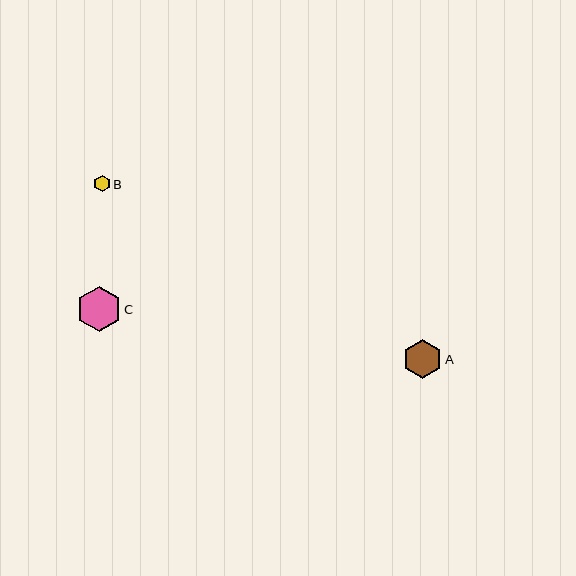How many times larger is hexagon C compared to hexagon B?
Hexagon C is approximately 2.7 times the size of hexagon B.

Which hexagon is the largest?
Hexagon C is the largest with a size of approximately 44 pixels.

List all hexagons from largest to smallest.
From largest to smallest: C, A, B.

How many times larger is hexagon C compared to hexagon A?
Hexagon C is approximately 1.1 times the size of hexagon A.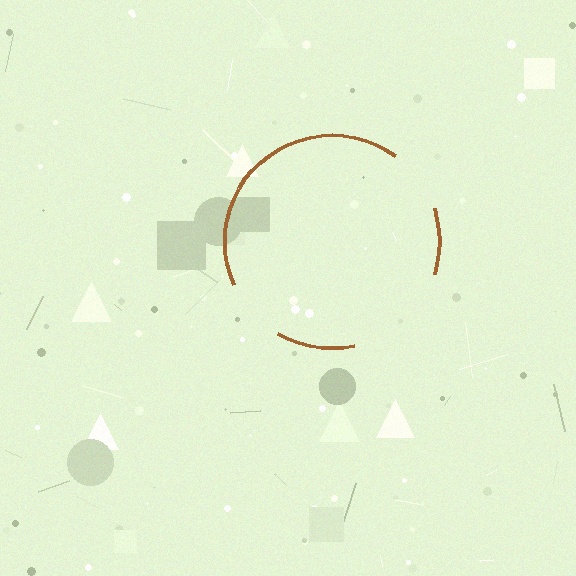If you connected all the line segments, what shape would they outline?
They would outline a circle.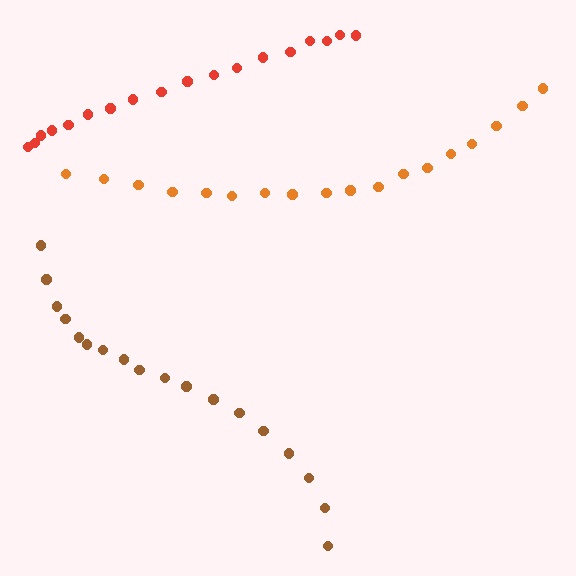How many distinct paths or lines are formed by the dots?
There are 3 distinct paths.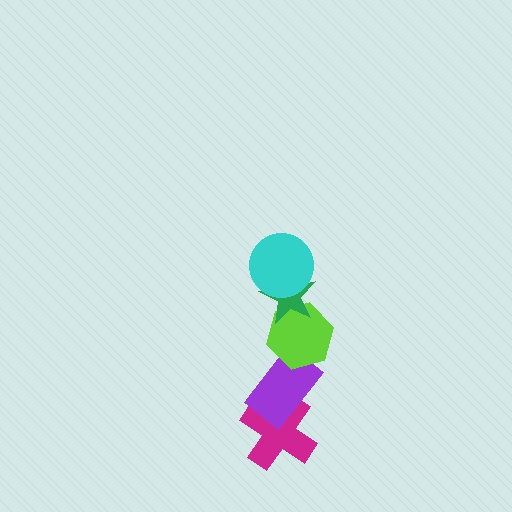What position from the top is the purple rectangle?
The purple rectangle is 4th from the top.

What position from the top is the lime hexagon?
The lime hexagon is 3rd from the top.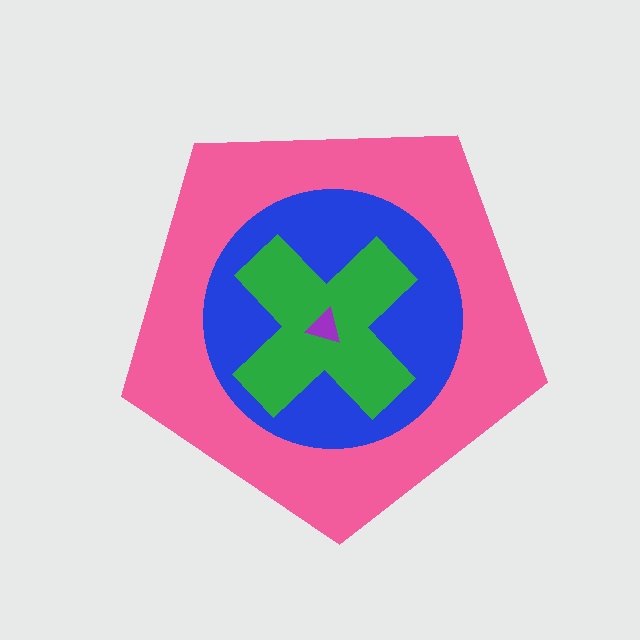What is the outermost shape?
The pink pentagon.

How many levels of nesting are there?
4.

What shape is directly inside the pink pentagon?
The blue circle.